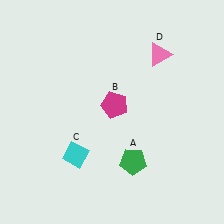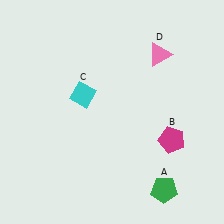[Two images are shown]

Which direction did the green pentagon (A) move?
The green pentagon (A) moved right.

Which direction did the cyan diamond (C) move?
The cyan diamond (C) moved up.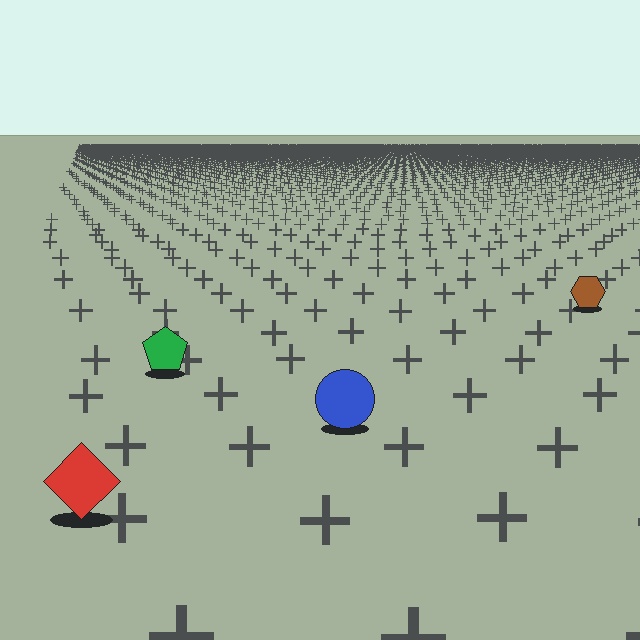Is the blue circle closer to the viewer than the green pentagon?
Yes. The blue circle is closer — you can tell from the texture gradient: the ground texture is coarser near it.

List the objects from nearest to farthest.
From nearest to farthest: the red diamond, the blue circle, the green pentagon, the brown hexagon.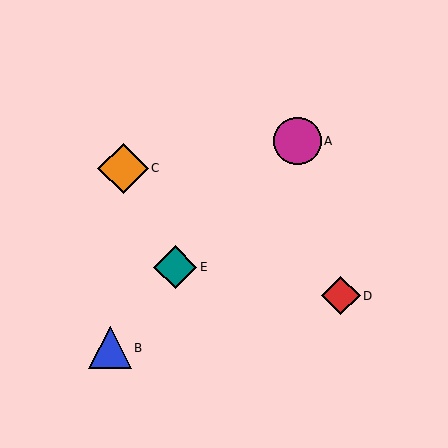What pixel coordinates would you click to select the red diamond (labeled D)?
Click at (341, 296) to select the red diamond D.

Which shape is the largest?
The orange diamond (labeled C) is the largest.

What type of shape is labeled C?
Shape C is an orange diamond.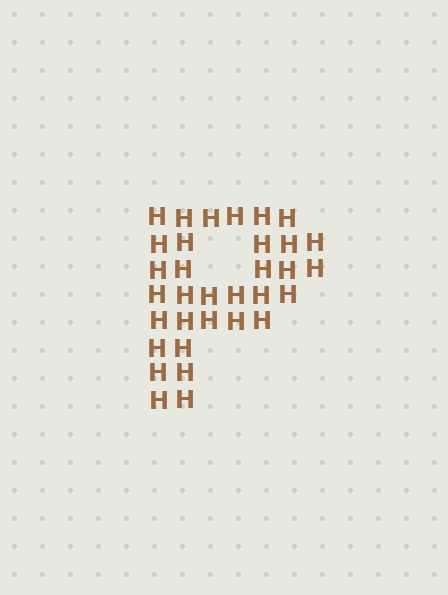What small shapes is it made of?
It is made of small letter H's.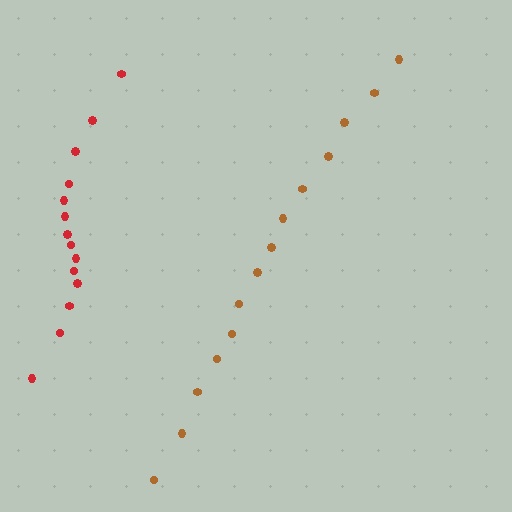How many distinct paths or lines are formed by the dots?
There are 2 distinct paths.